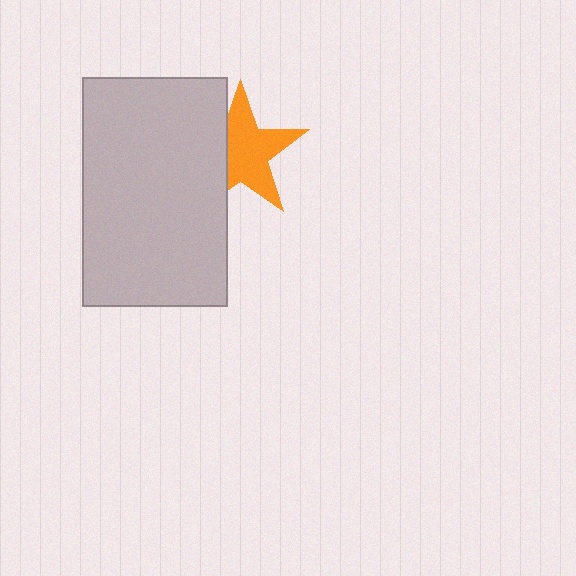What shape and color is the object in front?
The object in front is a light gray rectangle.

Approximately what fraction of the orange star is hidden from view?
Roughly 32% of the orange star is hidden behind the light gray rectangle.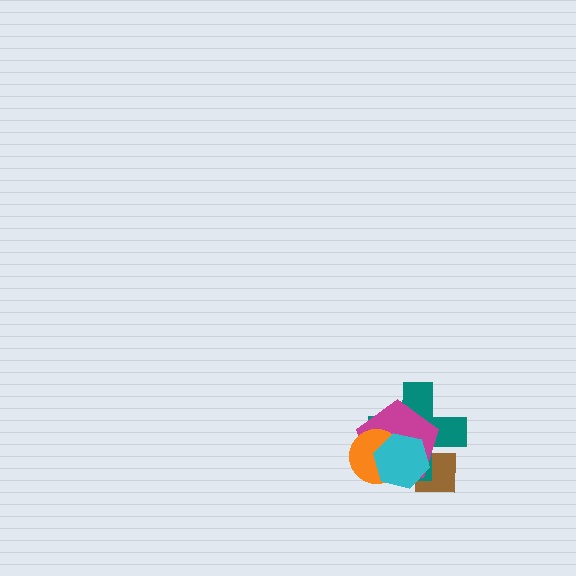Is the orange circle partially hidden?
Yes, it is partially covered by another shape.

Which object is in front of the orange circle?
The cyan hexagon is in front of the orange circle.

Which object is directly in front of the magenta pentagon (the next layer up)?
The orange circle is directly in front of the magenta pentagon.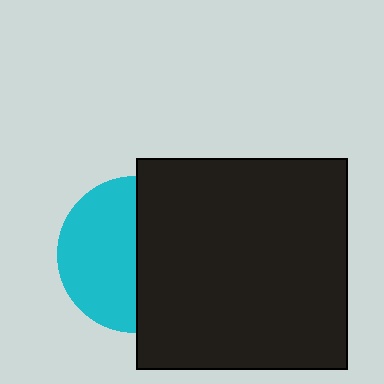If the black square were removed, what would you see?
You would see the complete cyan circle.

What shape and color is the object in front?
The object in front is a black square.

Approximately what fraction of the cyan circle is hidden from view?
Roughly 50% of the cyan circle is hidden behind the black square.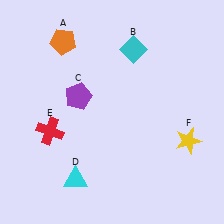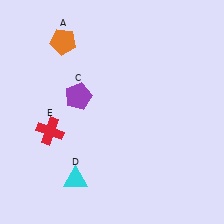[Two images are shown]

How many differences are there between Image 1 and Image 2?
There are 2 differences between the two images.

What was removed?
The yellow star (F), the cyan diamond (B) were removed in Image 2.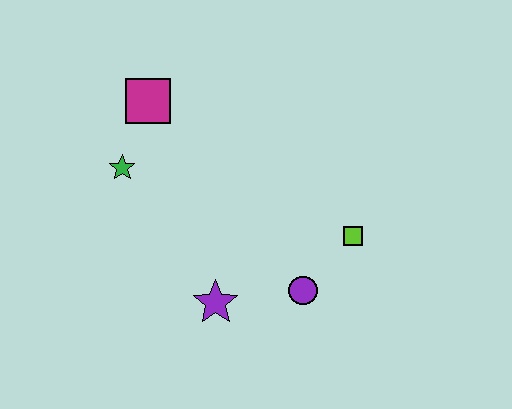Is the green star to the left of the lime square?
Yes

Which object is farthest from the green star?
The lime square is farthest from the green star.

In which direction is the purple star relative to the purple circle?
The purple star is to the left of the purple circle.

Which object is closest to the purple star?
The purple circle is closest to the purple star.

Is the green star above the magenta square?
No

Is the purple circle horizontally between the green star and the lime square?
Yes